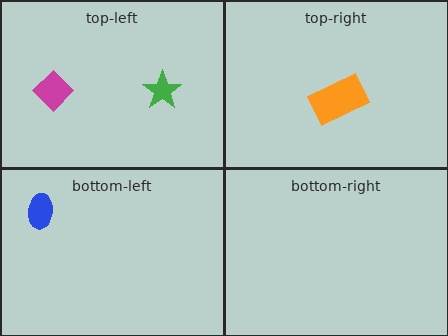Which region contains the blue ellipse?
The bottom-left region.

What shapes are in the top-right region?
The orange rectangle.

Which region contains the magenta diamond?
The top-left region.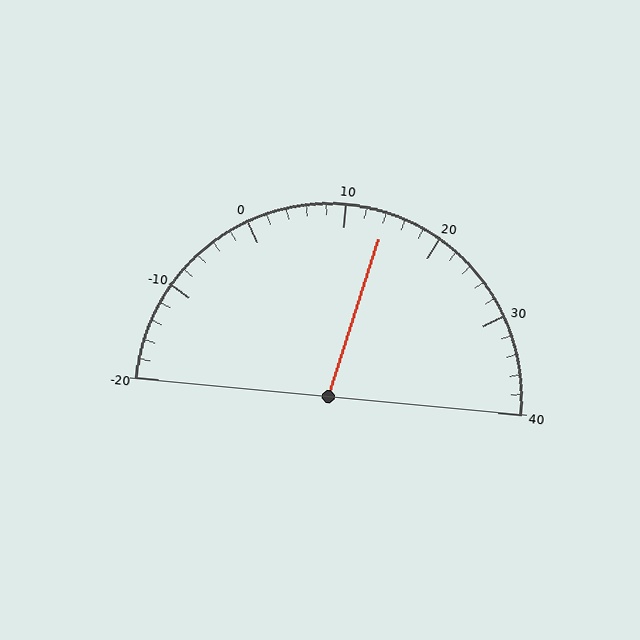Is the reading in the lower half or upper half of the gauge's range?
The reading is in the upper half of the range (-20 to 40).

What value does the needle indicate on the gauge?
The needle indicates approximately 14.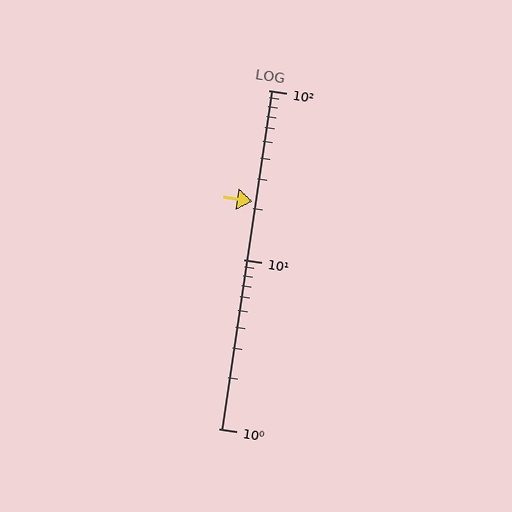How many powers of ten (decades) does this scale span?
The scale spans 2 decades, from 1 to 100.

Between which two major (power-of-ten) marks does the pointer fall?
The pointer is between 10 and 100.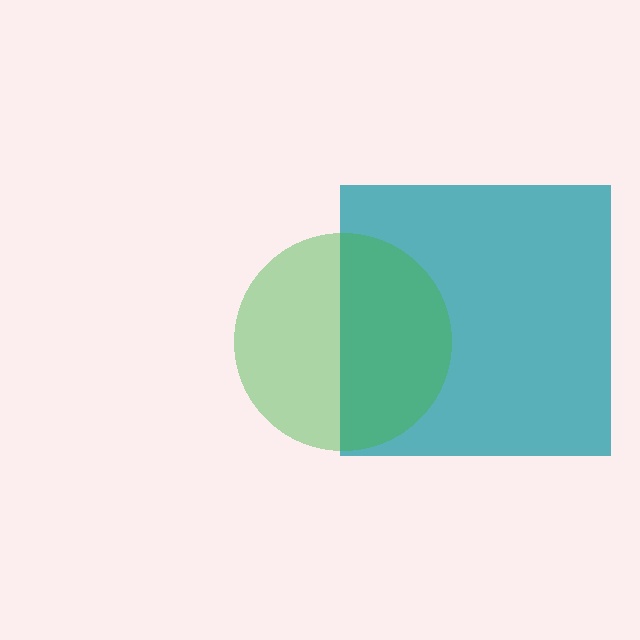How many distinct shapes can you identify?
There are 2 distinct shapes: a teal square, a green circle.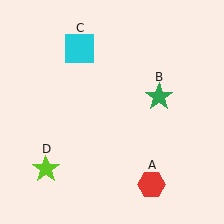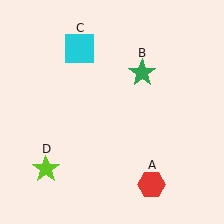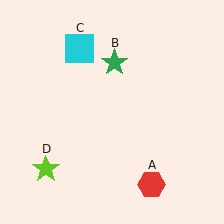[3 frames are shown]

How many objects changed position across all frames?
1 object changed position: green star (object B).